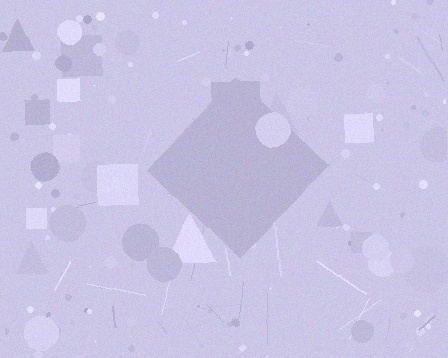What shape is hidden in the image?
A diamond is hidden in the image.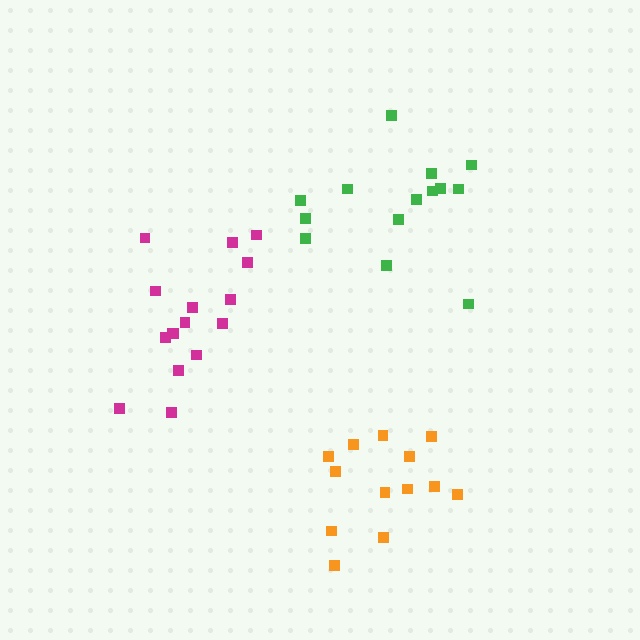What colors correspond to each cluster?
The clusters are colored: green, magenta, orange.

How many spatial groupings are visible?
There are 3 spatial groupings.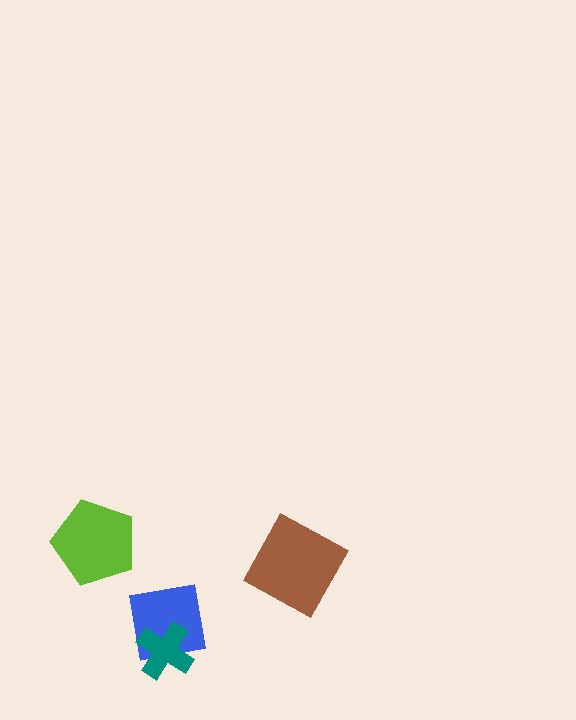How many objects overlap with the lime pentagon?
0 objects overlap with the lime pentagon.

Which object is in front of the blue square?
The teal cross is in front of the blue square.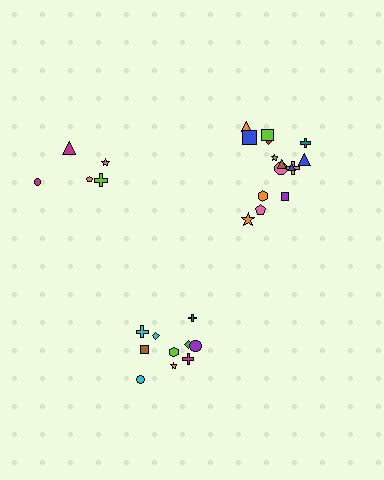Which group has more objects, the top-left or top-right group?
The top-right group.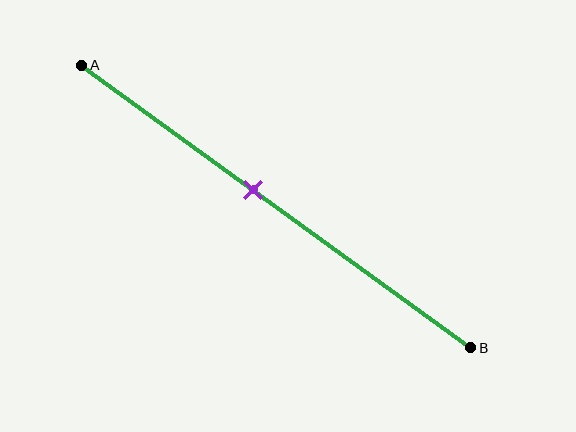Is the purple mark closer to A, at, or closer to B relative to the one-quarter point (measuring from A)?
The purple mark is closer to point B than the one-quarter point of segment AB.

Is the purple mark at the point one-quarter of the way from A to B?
No, the mark is at about 45% from A, not at the 25% one-quarter point.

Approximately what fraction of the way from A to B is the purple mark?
The purple mark is approximately 45% of the way from A to B.